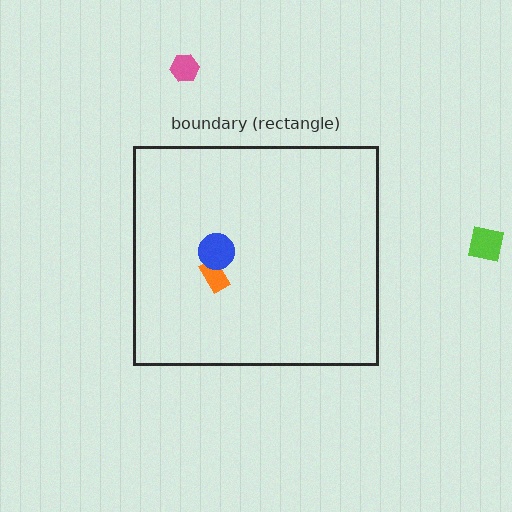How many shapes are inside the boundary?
2 inside, 2 outside.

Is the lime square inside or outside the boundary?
Outside.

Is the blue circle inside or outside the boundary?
Inside.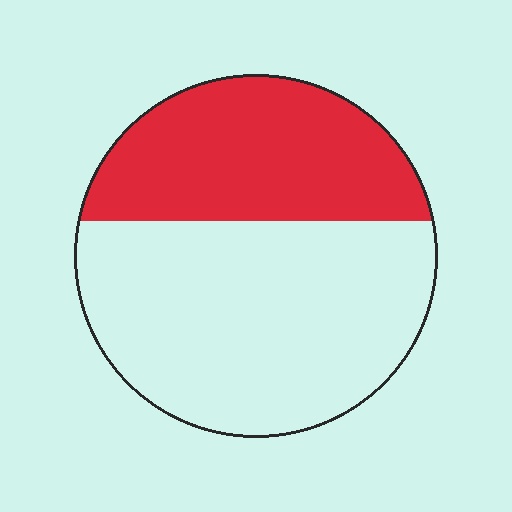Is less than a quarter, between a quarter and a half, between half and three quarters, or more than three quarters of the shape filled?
Between a quarter and a half.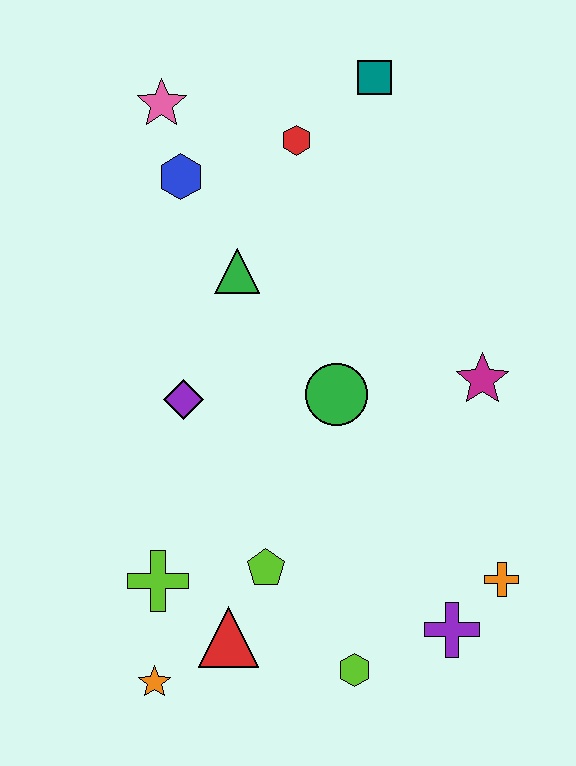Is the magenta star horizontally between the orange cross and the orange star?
Yes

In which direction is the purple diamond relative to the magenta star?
The purple diamond is to the left of the magenta star.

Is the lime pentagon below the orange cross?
No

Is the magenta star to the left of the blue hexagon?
No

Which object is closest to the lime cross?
The red triangle is closest to the lime cross.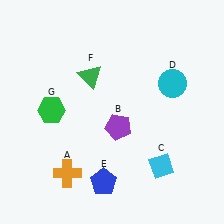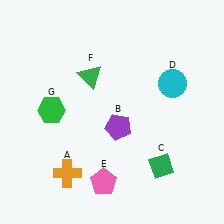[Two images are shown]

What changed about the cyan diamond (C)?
In Image 1, C is cyan. In Image 2, it changed to green.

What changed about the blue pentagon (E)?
In Image 1, E is blue. In Image 2, it changed to pink.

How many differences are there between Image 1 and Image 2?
There are 2 differences between the two images.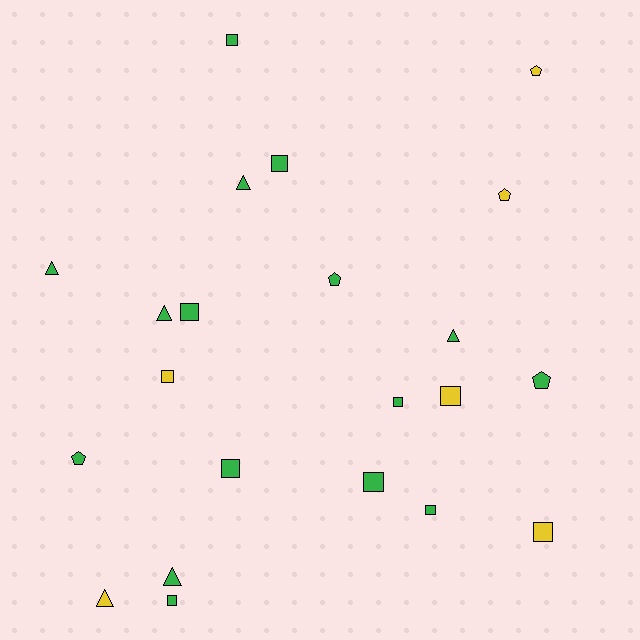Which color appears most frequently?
Green, with 16 objects.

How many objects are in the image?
There are 22 objects.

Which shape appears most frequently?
Square, with 11 objects.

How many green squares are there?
There are 8 green squares.